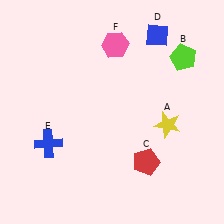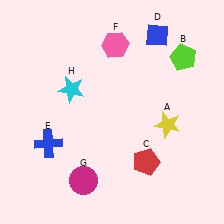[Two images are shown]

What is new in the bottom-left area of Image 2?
A magenta circle (G) was added in the bottom-left area of Image 2.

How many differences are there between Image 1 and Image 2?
There are 2 differences between the two images.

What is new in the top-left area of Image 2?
A cyan star (H) was added in the top-left area of Image 2.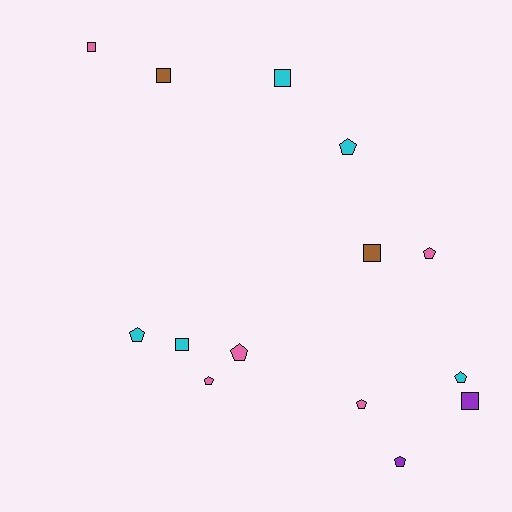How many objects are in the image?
There are 14 objects.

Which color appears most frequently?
Pink, with 5 objects.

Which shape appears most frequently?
Pentagon, with 8 objects.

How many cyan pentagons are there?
There are 3 cyan pentagons.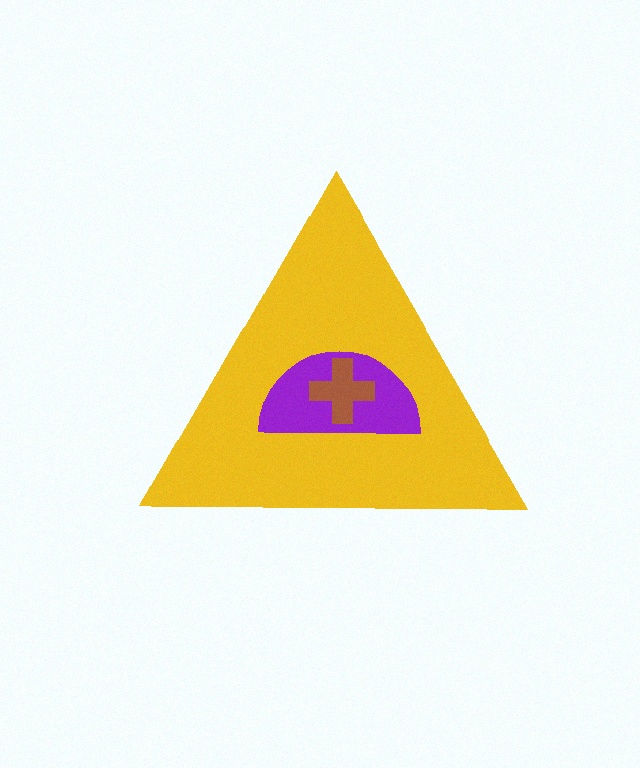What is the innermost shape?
The brown cross.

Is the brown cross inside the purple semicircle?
Yes.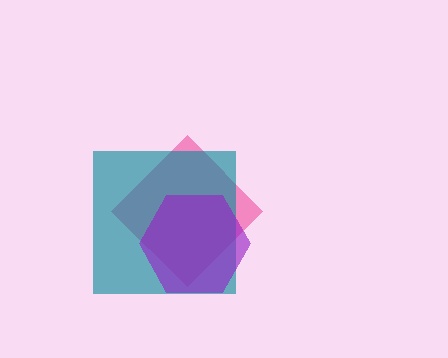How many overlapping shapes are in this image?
There are 3 overlapping shapes in the image.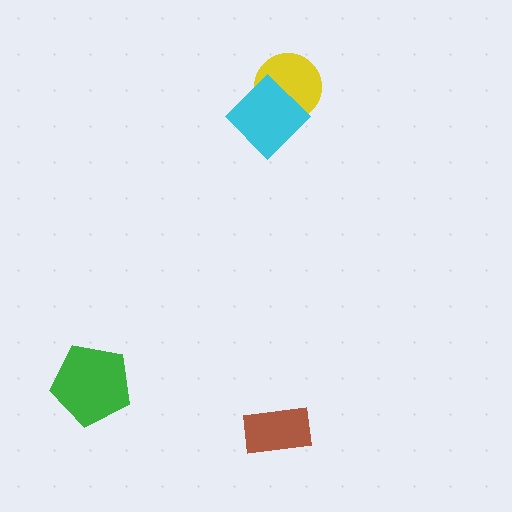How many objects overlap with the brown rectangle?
0 objects overlap with the brown rectangle.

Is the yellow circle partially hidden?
Yes, it is partially covered by another shape.